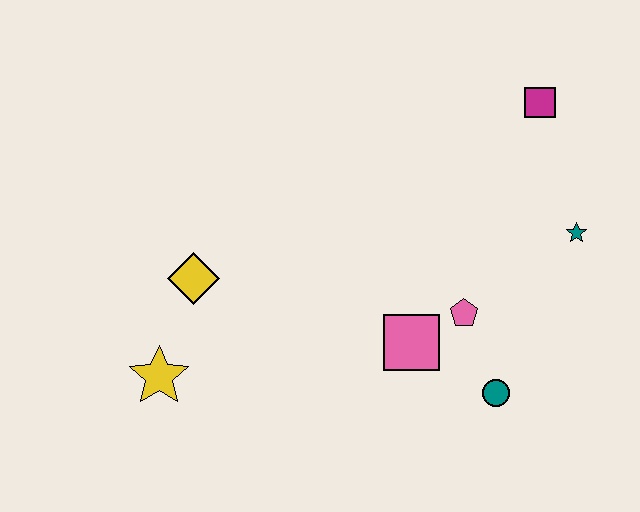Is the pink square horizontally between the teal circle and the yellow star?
Yes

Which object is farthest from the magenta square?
The yellow star is farthest from the magenta square.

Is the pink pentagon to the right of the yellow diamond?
Yes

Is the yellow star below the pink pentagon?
Yes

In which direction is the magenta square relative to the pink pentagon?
The magenta square is above the pink pentagon.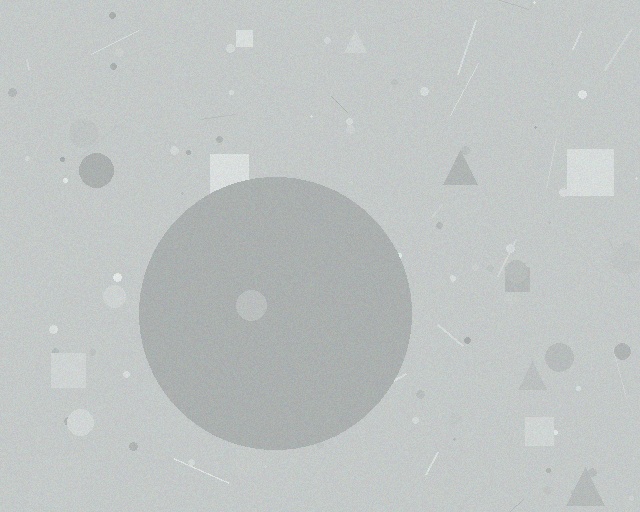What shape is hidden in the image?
A circle is hidden in the image.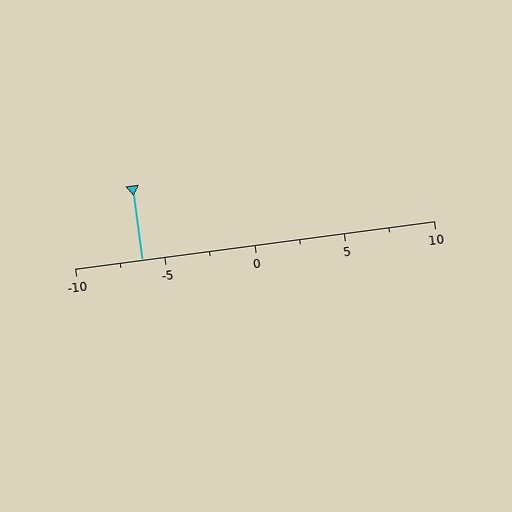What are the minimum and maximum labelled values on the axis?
The axis runs from -10 to 10.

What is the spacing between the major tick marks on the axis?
The major ticks are spaced 5 apart.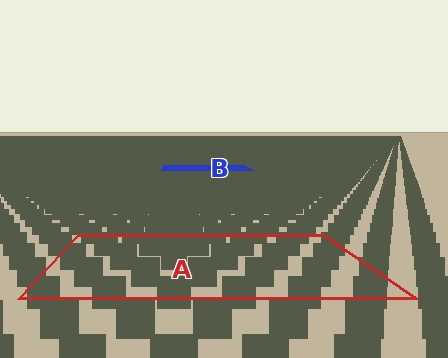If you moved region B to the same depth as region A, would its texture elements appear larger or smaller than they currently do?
They would appear larger. At a closer depth, the same texture elements are projected at a bigger on-screen size.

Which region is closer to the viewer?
Region A is closer. The texture elements there are larger and more spread out.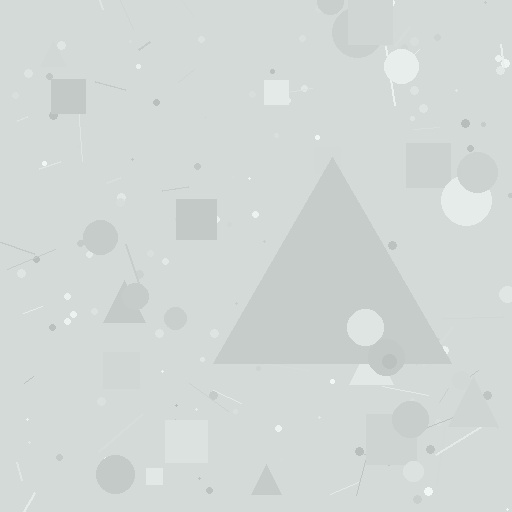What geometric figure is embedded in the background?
A triangle is embedded in the background.